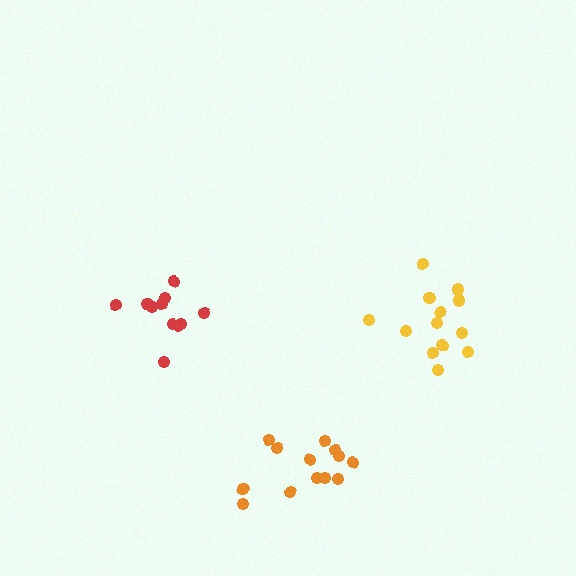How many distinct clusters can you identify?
There are 3 distinct clusters.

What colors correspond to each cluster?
The clusters are colored: orange, red, yellow.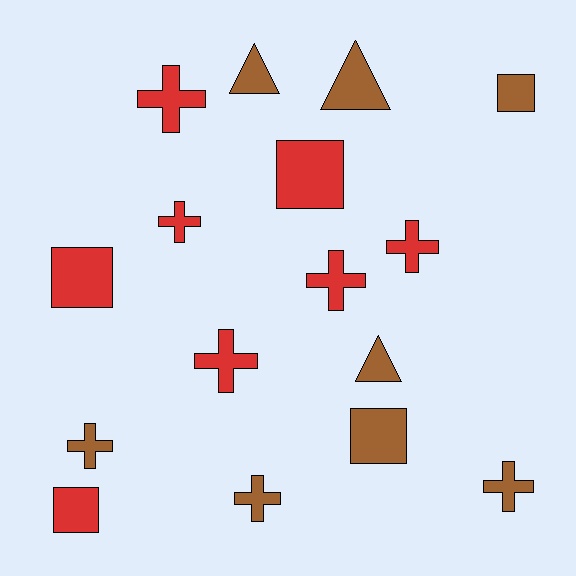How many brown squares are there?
There are 2 brown squares.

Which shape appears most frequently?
Cross, with 8 objects.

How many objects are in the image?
There are 16 objects.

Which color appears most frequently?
Brown, with 8 objects.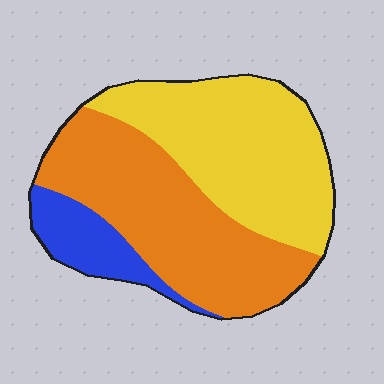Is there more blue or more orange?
Orange.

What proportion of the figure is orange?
Orange takes up between a third and a half of the figure.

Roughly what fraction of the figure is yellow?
Yellow covers about 45% of the figure.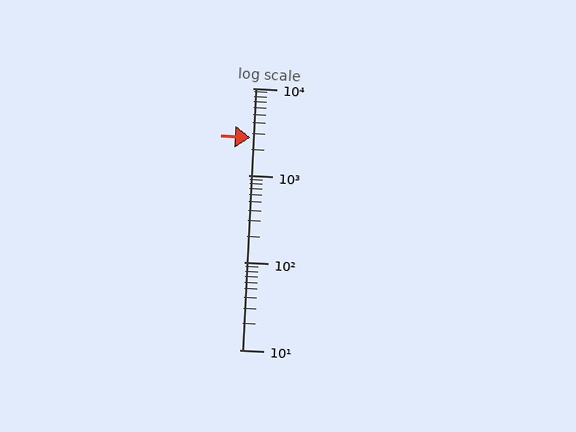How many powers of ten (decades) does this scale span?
The scale spans 3 decades, from 10 to 10000.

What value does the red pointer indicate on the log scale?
The pointer indicates approximately 2700.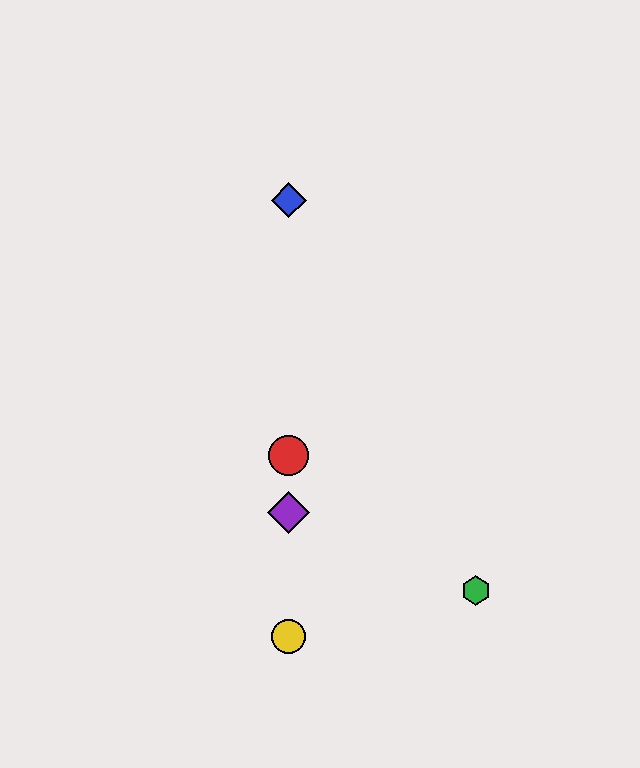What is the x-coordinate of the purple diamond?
The purple diamond is at x≈289.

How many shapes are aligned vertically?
4 shapes (the red circle, the blue diamond, the yellow circle, the purple diamond) are aligned vertically.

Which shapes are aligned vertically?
The red circle, the blue diamond, the yellow circle, the purple diamond are aligned vertically.